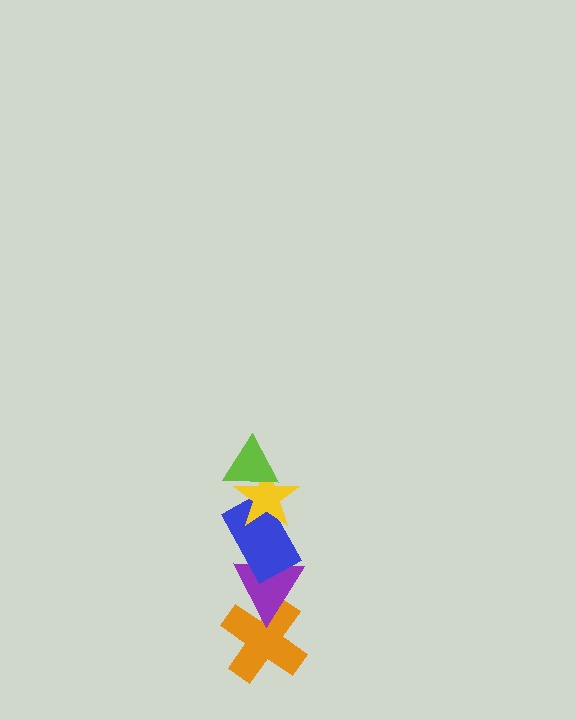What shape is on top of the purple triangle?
The blue rectangle is on top of the purple triangle.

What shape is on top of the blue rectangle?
The yellow star is on top of the blue rectangle.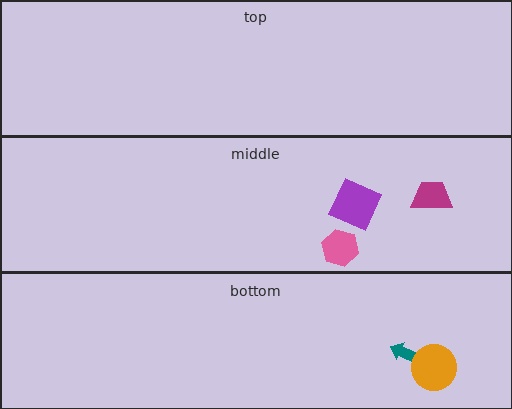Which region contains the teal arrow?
The bottom region.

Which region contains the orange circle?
The bottom region.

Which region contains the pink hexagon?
The middle region.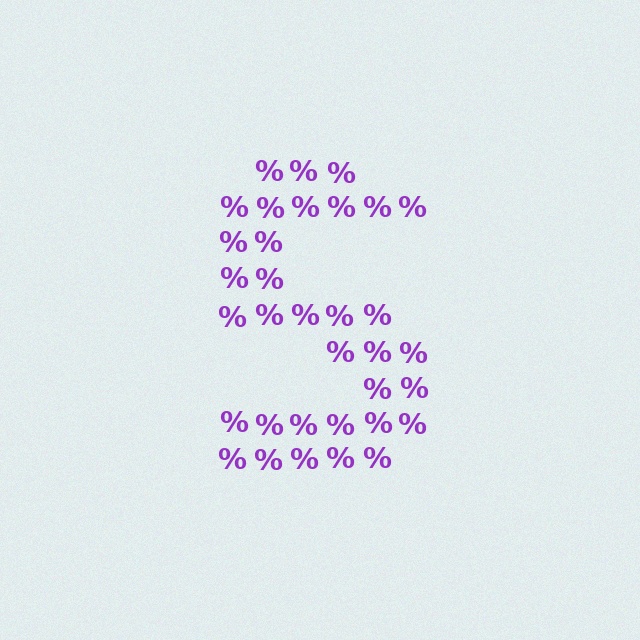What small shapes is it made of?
It is made of small percent signs.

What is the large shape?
The large shape is the letter S.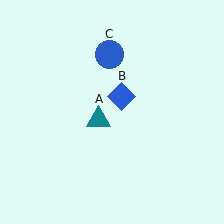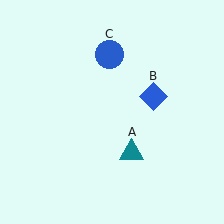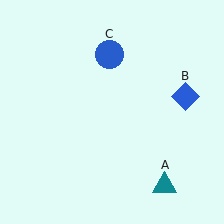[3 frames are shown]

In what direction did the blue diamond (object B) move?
The blue diamond (object B) moved right.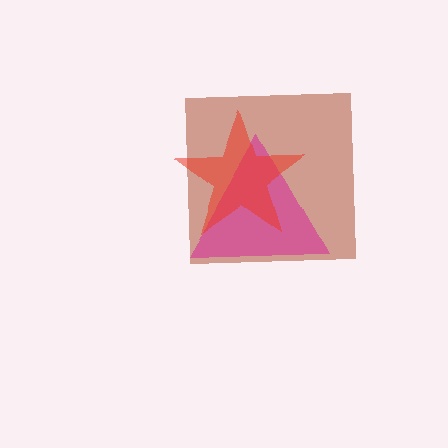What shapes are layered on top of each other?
The layered shapes are: a brown square, a magenta triangle, a red star.